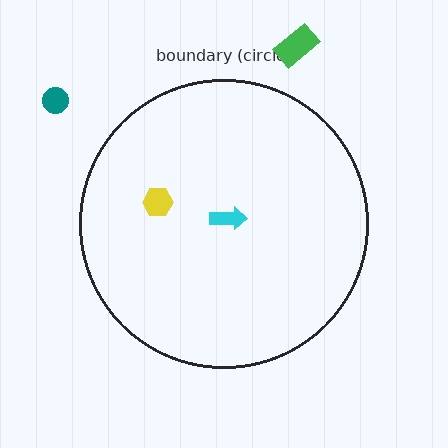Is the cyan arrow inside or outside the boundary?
Inside.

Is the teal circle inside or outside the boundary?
Outside.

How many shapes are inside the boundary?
2 inside, 2 outside.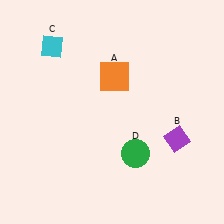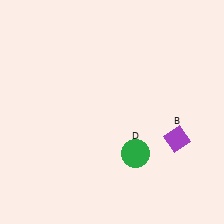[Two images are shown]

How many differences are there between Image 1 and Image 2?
There are 2 differences between the two images.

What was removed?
The orange square (A), the cyan diamond (C) were removed in Image 2.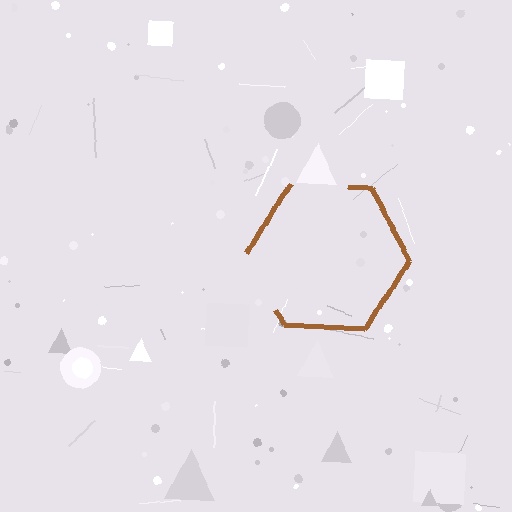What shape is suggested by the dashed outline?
The dashed outline suggests a hexagon.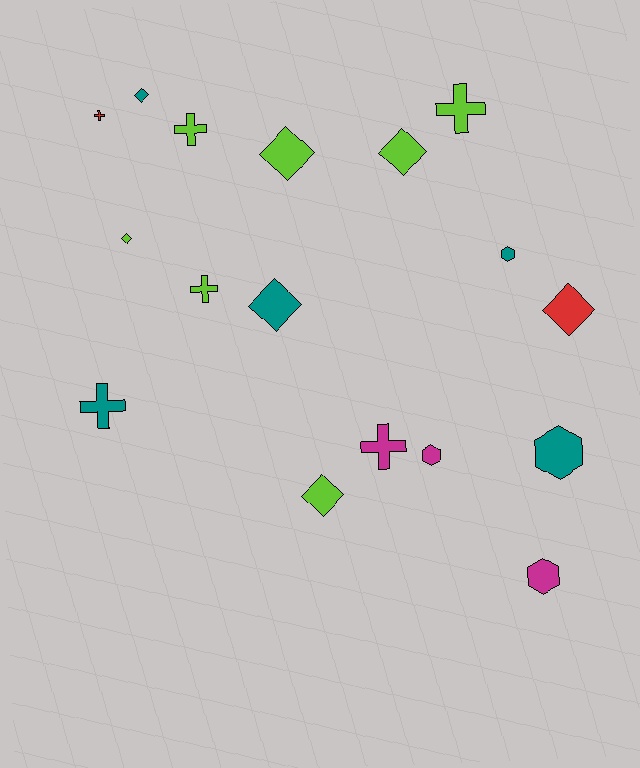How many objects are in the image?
There are 17 objects.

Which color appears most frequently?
Lime, with 7 objects.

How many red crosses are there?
There is 1 red cross.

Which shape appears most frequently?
Diamond, with 7 objects.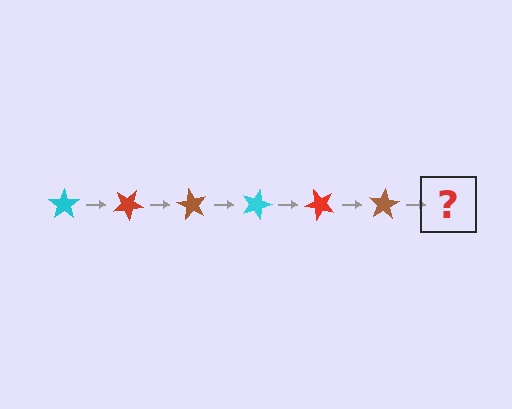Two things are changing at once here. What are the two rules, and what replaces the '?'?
The two rules are that it rotates 30 degrees each step and the color cycles through cyan, red, and brown. The '?' should be a cyan star, rotated 180 degrees from the start.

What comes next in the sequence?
The next element should be a cyan star, rotated 180 degrees from the start.